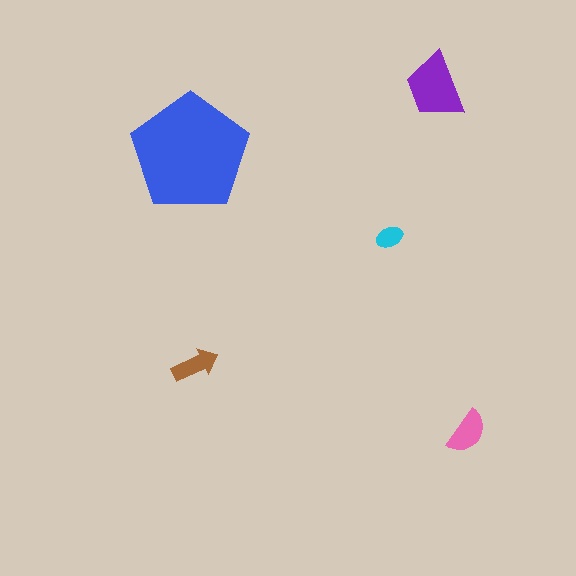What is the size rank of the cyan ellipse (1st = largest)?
5th.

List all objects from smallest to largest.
The cyan ellipse, the brown arrow, the pink semicircle, the purple trapezoid, the blue pentagon.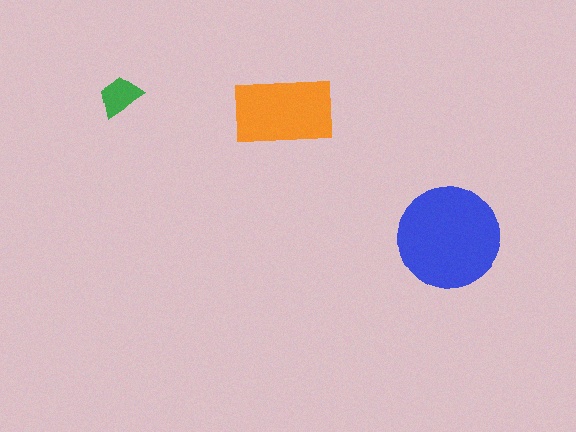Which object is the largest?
The blue circle.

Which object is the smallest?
The green trapezoid.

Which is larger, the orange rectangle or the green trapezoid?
The orange rectangle.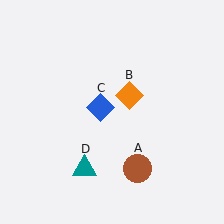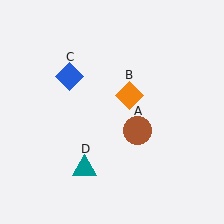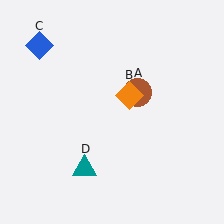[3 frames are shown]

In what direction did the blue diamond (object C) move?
The blue diamond (object C) moved up and to the left.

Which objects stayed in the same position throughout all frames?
Orange diamond (object B) and teal triangle (object D) remained stationary.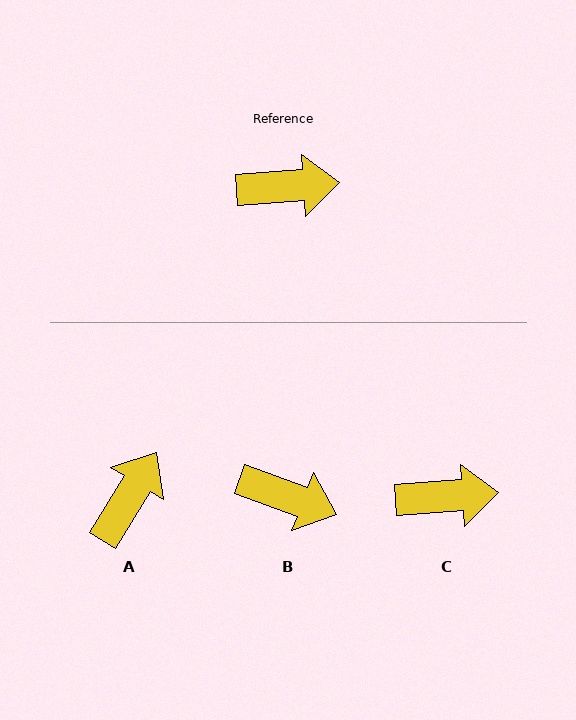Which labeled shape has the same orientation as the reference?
C.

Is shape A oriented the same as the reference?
No, it is off by about 55 degrees.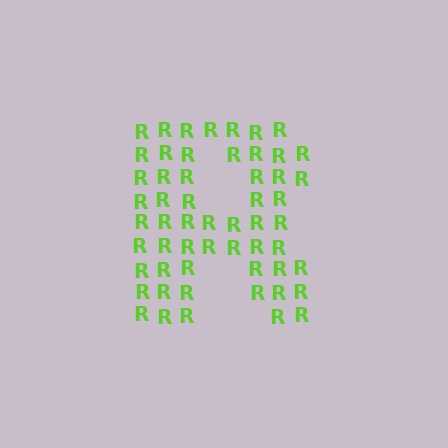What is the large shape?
The large shape is the letter R.